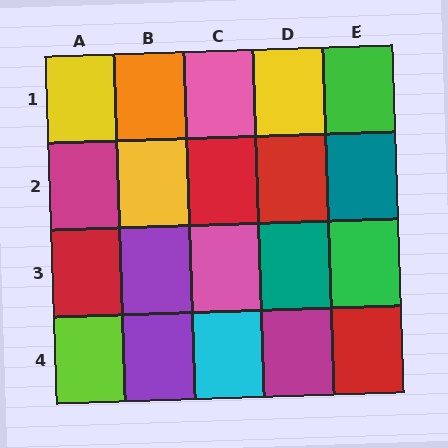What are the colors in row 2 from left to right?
Magenta, yellow, red, red, teal.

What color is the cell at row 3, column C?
Pink.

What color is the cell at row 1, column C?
Pink.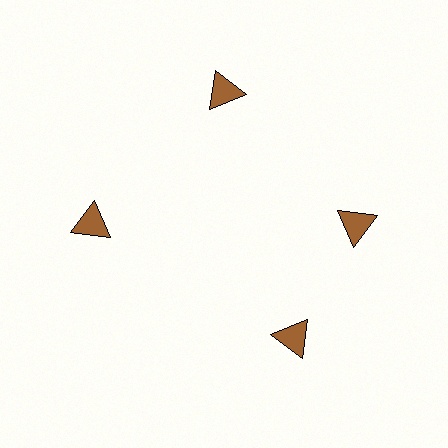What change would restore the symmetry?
The symmetry would be restored by rotating it back into even spacing with its neighbors so that all 4 triangles sit at equal angles and equal distance from the center.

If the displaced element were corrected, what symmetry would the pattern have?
It would have 4-fold rotational symmetry — the pattern would map onto itself every 90 degrees.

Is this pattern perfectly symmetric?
No. The 4 brown triangles are arranged in a ring, but one element near the 6 o'clock position is rotated out of alignment along the ring, breaking the 4-fold rotational symmetry.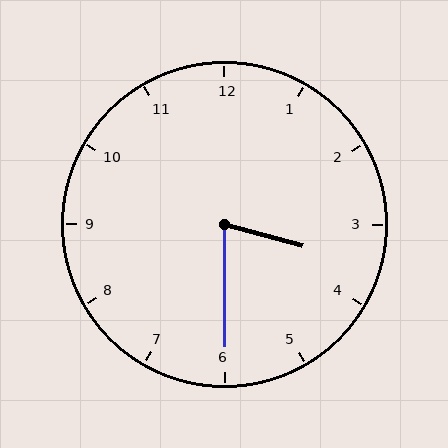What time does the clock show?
3:30.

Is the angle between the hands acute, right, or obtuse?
It is acute.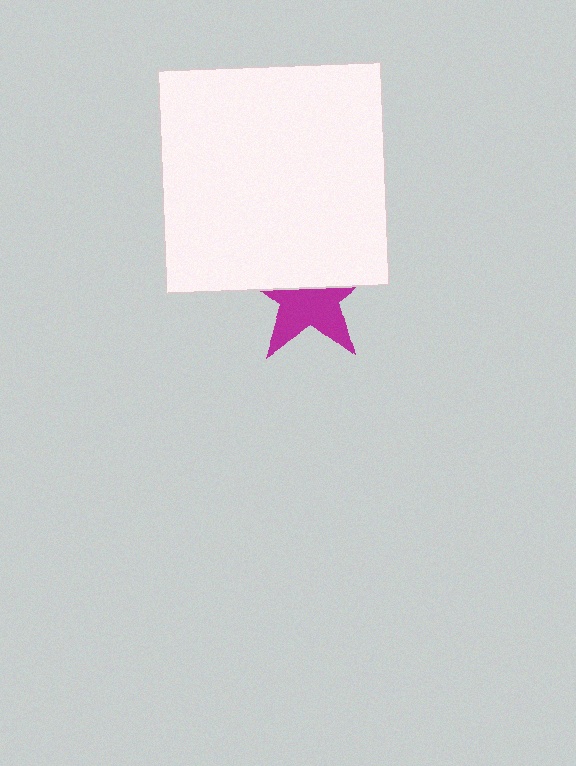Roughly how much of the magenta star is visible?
About half of it is visible (roughly 54%).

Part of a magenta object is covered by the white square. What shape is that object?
It is a star.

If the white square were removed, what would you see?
You would see the complete magenta star.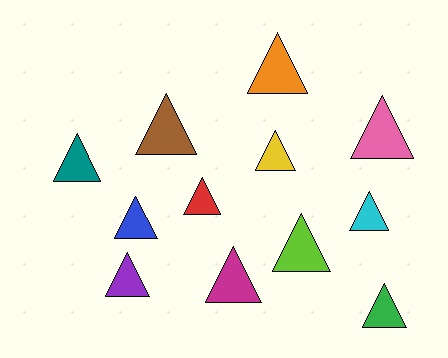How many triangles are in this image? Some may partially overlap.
There are 12 triangles.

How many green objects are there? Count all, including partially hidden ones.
There is 1 green object.